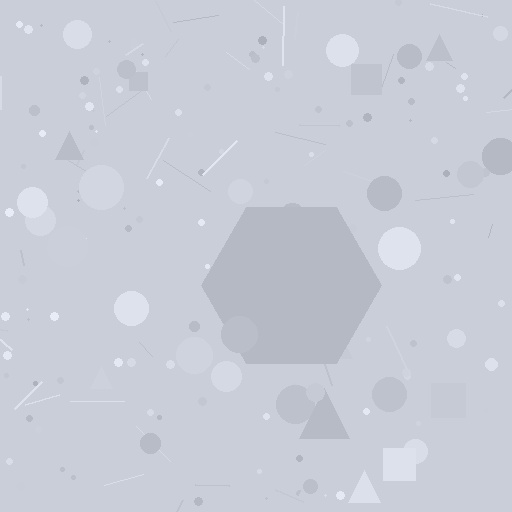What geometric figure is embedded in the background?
A hexagon is embedded in the background.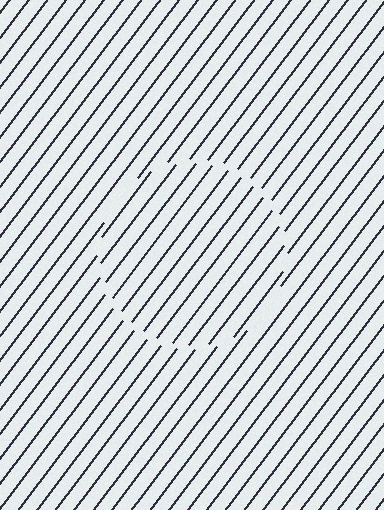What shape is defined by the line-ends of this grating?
An illusory circle. The interior of the shape contains the same grating, shifted by half a period — the contour is defined by the phase discontinuity where line-ends from the inner and outer gratings abut.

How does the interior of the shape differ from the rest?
The interior of the shape contains the same grating, shifted by half a period — the contour is defined by the phase discontinuity where line-ends from the inner and outer gratings abut.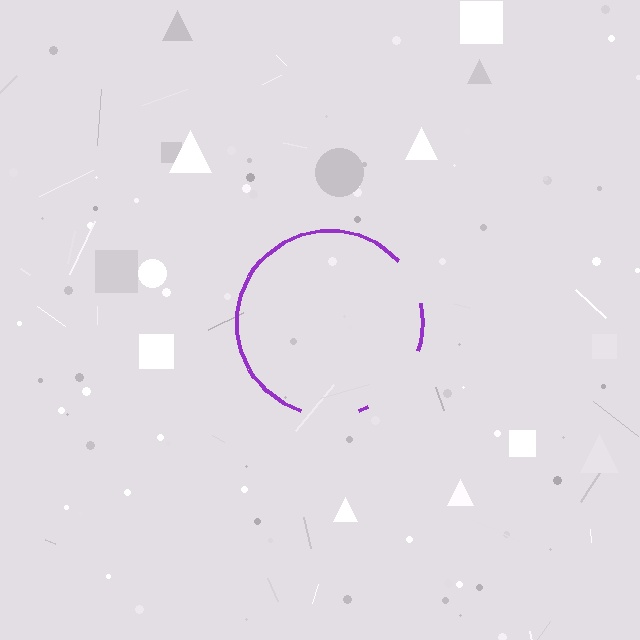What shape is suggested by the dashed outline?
The dashed outline suggests a circle.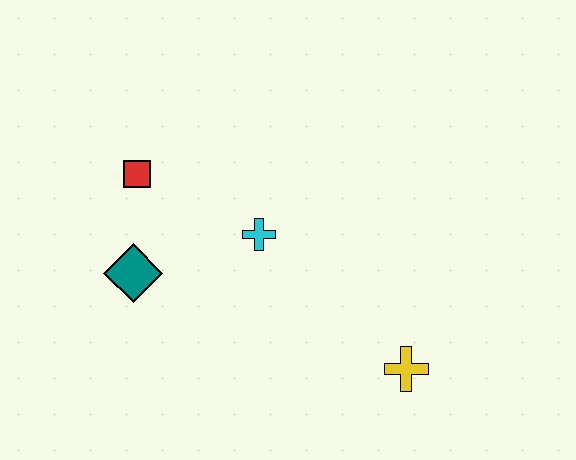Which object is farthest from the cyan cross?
The yellow cross is farthest from the cyan cross.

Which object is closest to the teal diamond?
The red square is closest to the teal diamond.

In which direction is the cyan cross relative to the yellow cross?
The cyan cross is to the left of the yellow cross.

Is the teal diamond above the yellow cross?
Yes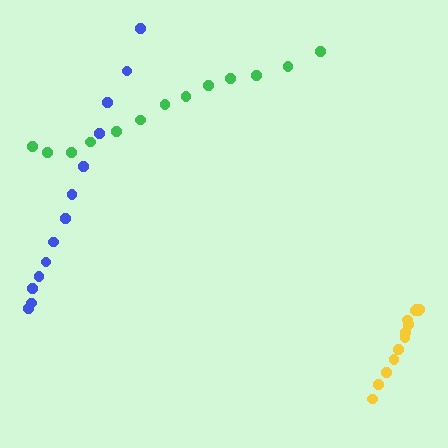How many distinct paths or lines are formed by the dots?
There are 3 distinct paths.